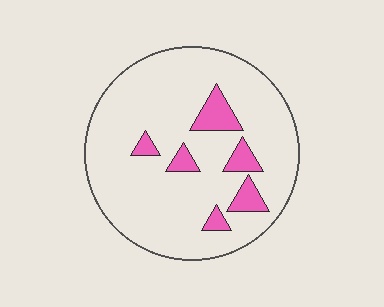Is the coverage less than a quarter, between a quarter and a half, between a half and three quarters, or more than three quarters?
Less than a quarter.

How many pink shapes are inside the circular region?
6.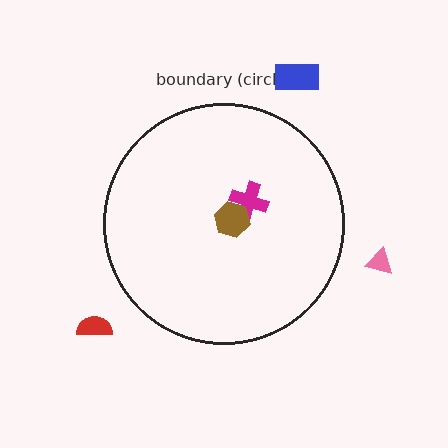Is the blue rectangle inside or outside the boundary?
Outside.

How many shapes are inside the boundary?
2 inside, 3 outside.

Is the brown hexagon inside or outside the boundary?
Inside.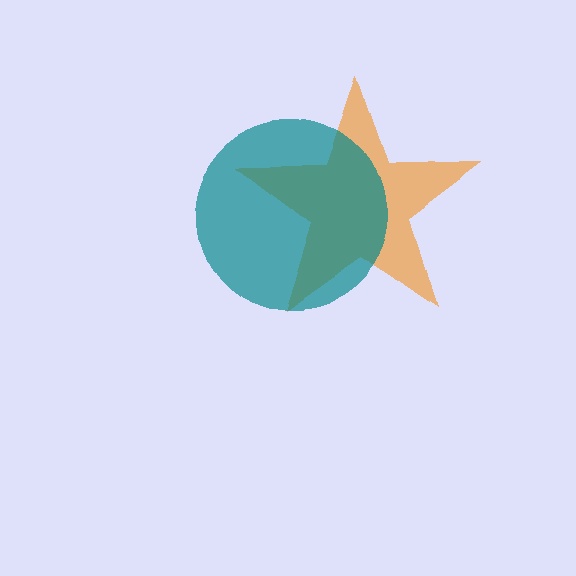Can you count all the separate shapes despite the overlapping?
Yes, there are 2 separate shapes.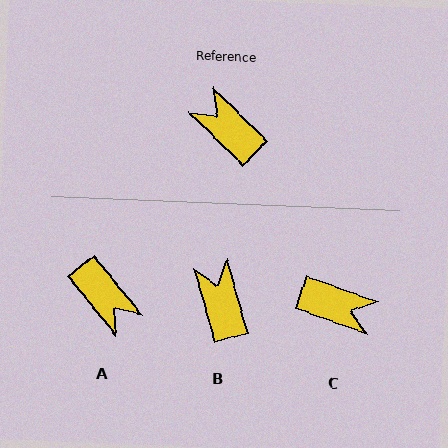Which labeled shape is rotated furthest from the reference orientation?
A, about 174 degrees away.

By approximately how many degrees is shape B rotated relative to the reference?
Approximately 30 degrees clockwise.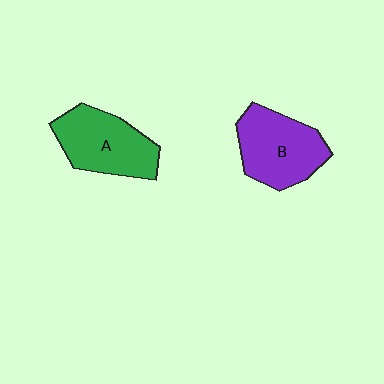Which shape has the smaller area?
Shape A (green).